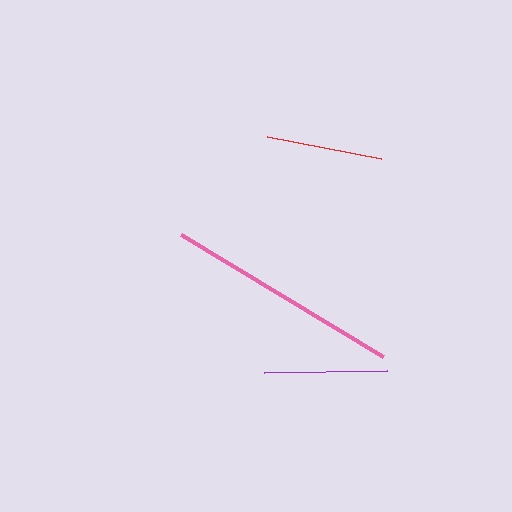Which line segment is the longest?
The pink line is the longest at approximately 236 pixels.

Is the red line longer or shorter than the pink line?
The pink line is longer than the red line.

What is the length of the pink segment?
The pink segment is approximately 236 pixels long.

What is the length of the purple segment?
The purple segment is approximately 123 pixels long.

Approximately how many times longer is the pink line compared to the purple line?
The pink line is approximately 1.9 times the length of the purple line.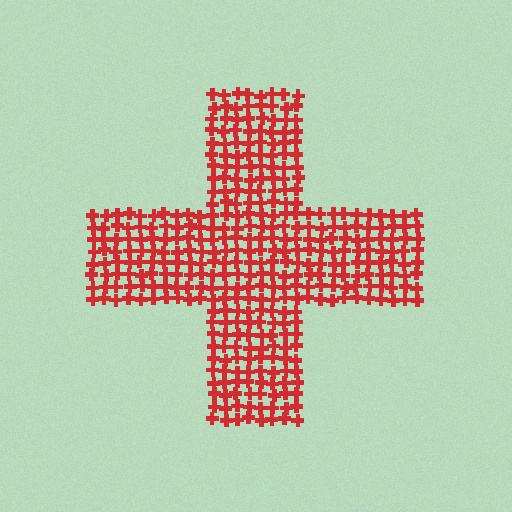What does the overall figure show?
The overall figure shows a cross.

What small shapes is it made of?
It is made of small crosses.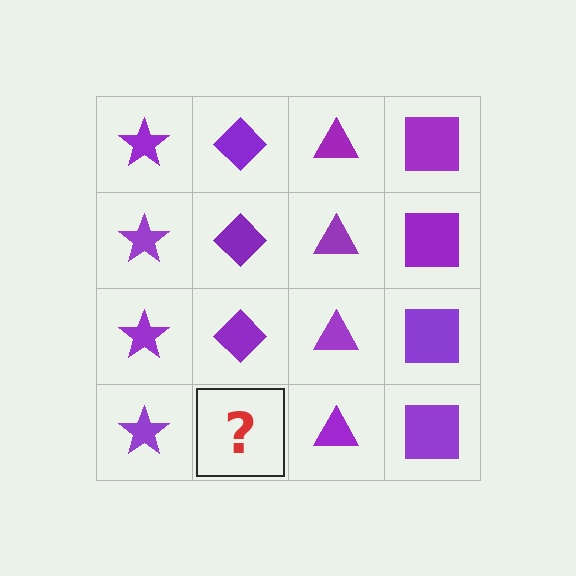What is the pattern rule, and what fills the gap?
The rule is that each column has a consistent shape. The gap should be filled with a purple diamond.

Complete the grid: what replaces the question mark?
The question mark should be replaced with a purple diamond.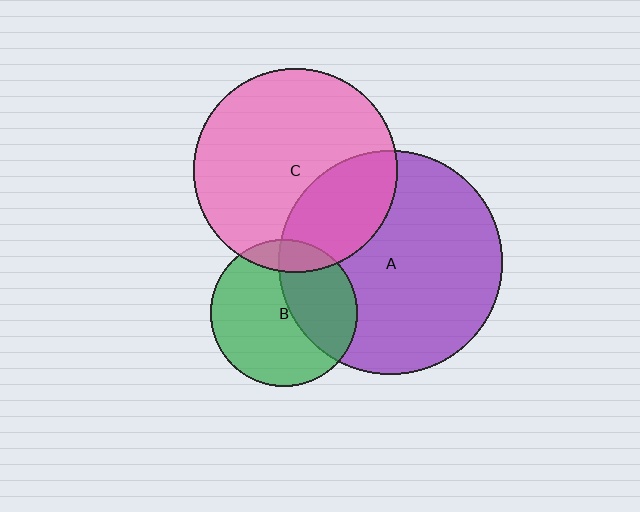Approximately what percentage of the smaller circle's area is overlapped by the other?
Approximately 40%.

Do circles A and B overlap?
Yes.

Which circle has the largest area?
Circle A (purple).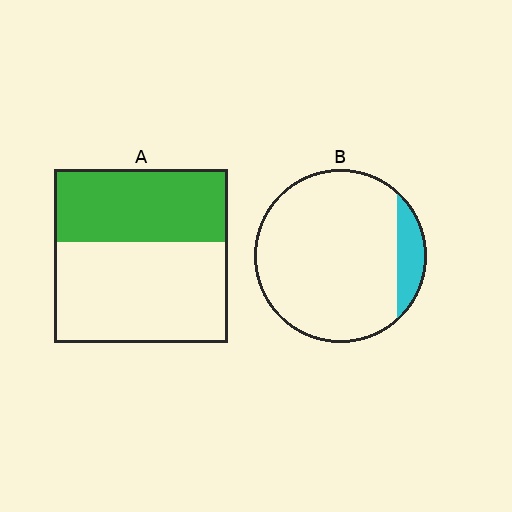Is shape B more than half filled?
No.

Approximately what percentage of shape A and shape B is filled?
A is approximately 40% and B is approximately 10%.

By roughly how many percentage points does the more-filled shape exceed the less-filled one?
By roughly 30 percentage points (A over B).